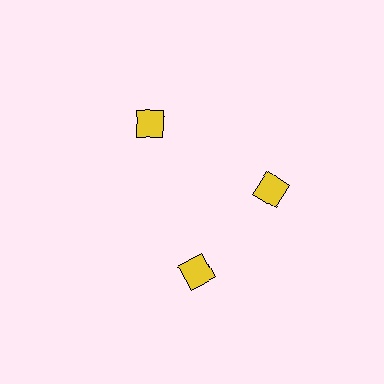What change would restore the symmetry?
The symmetry would be restored by rotating it back into even spacing with its neighbors so that all 3 diamonds sit at equal angles and equal distance from the center.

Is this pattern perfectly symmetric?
No. The 3 yellow diamonds are arranged in a ring, but one element near the 7 o'clock position is rotated out of alignment along the ring, breaking the 3-fold rotational symmetry.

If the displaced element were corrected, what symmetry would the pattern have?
It would have 3-fold rotational symmetry — the pattern would map onto itself every 120 degrees.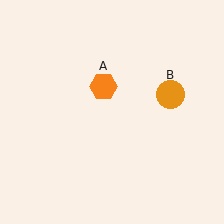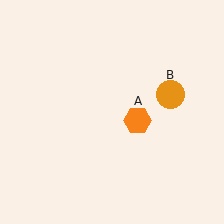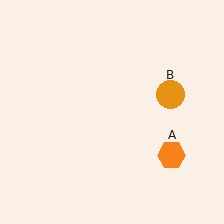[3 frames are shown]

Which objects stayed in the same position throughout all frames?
Orange circle (object B) remained stationary.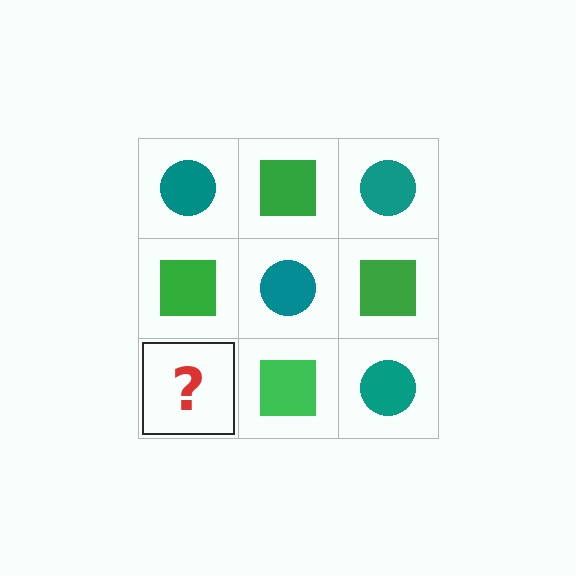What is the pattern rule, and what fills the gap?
The rule is that it alternates teal circle and green square in a checkerboard pattern. The gap should be filled with a teal circle.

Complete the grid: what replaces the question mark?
The question mark should be replaced with a teal circle.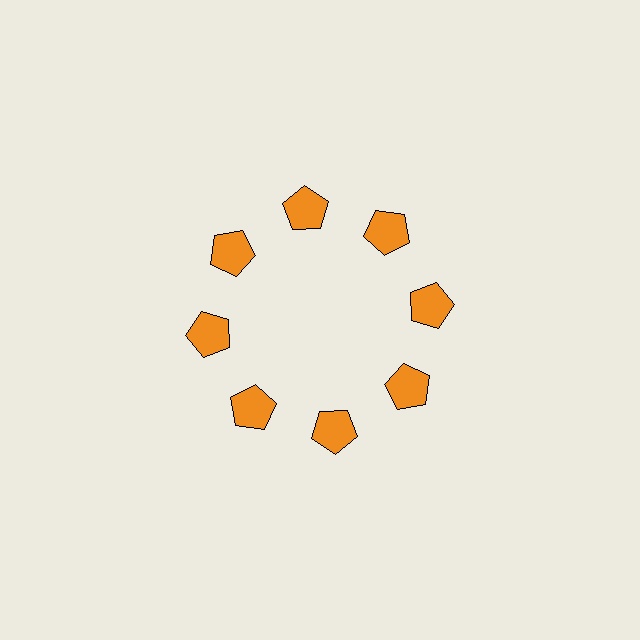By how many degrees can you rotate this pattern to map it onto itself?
The pattern maps onto itself every 45 degrees of rotation.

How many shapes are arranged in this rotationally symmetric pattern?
There are 8 shapes, arranged in 8 groups of 1.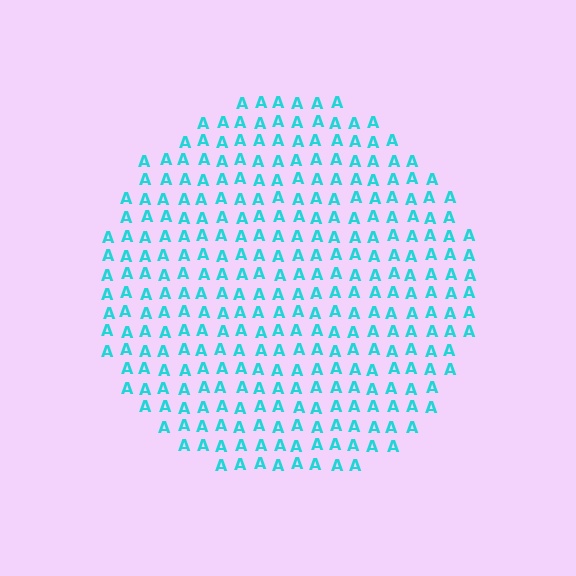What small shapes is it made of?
It is made of small letter A's.